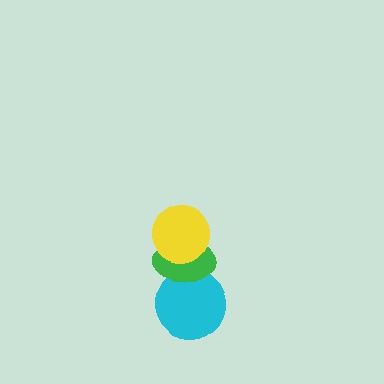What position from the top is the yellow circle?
The yellow circle is 1st from the top.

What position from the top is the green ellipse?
The green ellipse is 2nd from the top.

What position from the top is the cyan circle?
The cyan circle is 3rd from the top.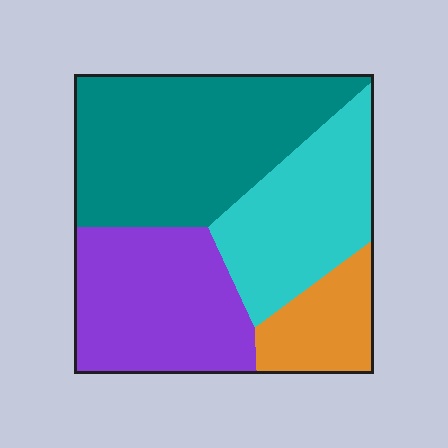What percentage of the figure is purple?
Purple takes up about one quarter (1/4) of the figure.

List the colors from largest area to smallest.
From largest to smallest: teal, purple, cyan, orange.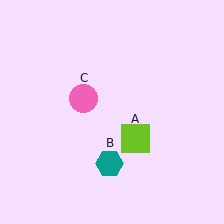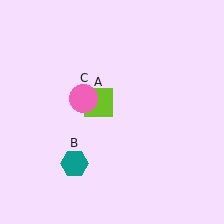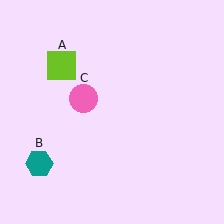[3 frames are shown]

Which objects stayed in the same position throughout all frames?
Pink circle (object C) remained stationary.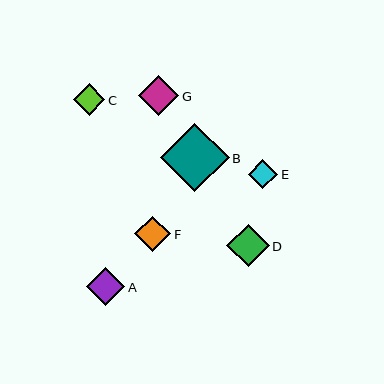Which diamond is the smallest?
Diamond E is the smallest with a size of approximately 29 pixels.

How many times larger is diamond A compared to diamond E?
Diamond A is approximately 1.3 times the size of diamond E.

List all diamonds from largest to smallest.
From largest to smallest: B, D, G, A, F, C, E.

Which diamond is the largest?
Diamond B is the largest with a size of approximately 68 pixels.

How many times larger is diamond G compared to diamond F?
Diamond G is approximately 1.1 times the size of diamond F.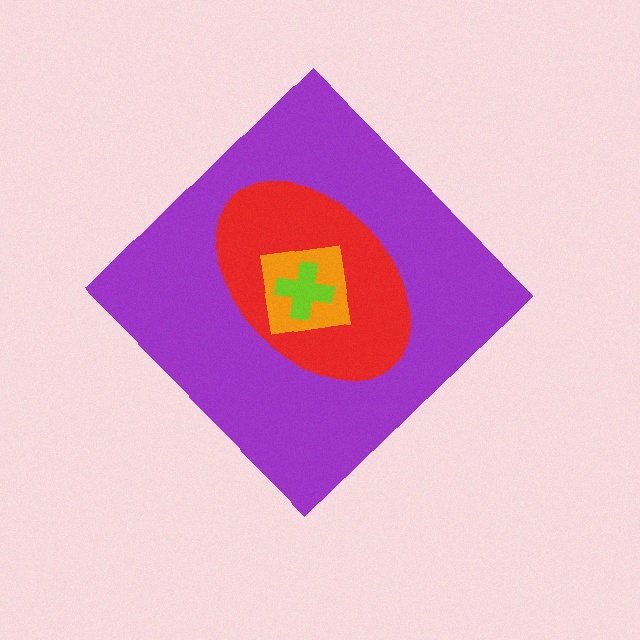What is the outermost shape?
The purple diamond.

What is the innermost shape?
The lime cross.